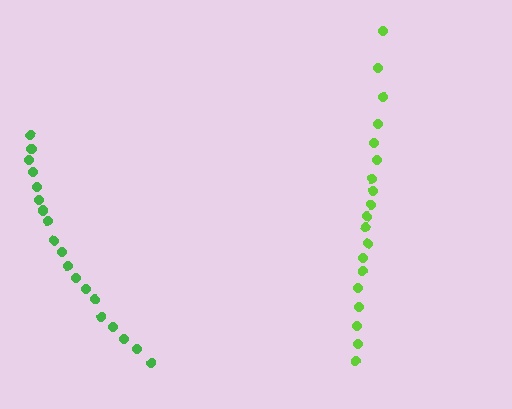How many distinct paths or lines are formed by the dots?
There are 2 distinct paths.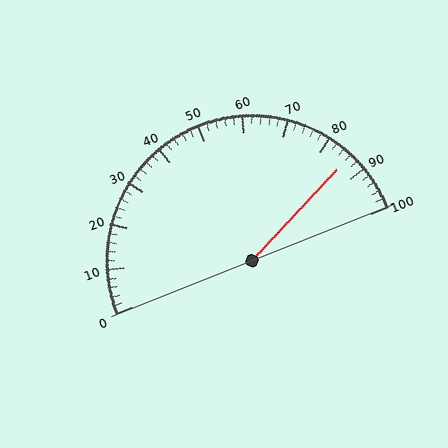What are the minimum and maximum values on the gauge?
The gauge ranges from 0 to 100.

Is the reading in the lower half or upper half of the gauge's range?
The reading is in the upper half of the range (0 to 100).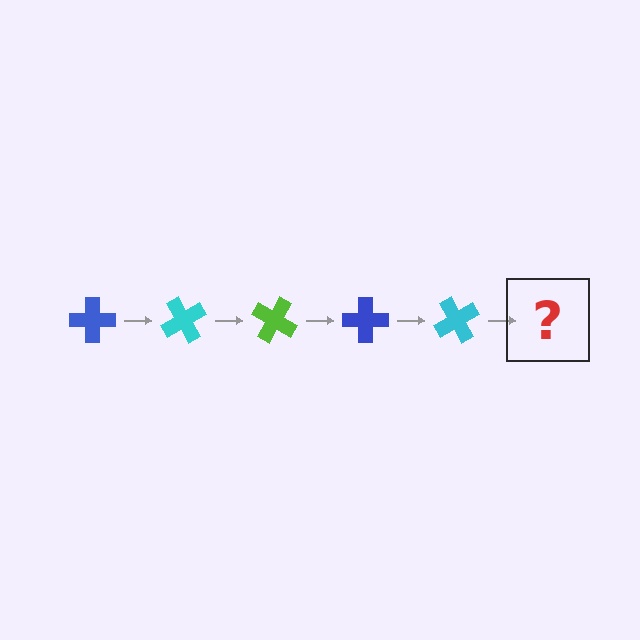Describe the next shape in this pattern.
It should be a lime cross, rotated 300 degrees from the start.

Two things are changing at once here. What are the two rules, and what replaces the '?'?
The two rules are that it rotates 60 degrees each step and the color cycles through blue, cyan, and lime. The '?' should be a lime cross, rotated 300 degrees from the start.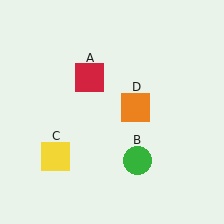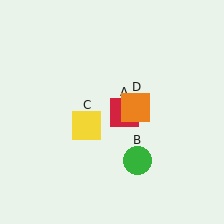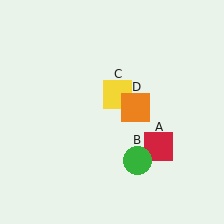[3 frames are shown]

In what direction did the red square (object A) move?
The red square (object A) moved down and to the right.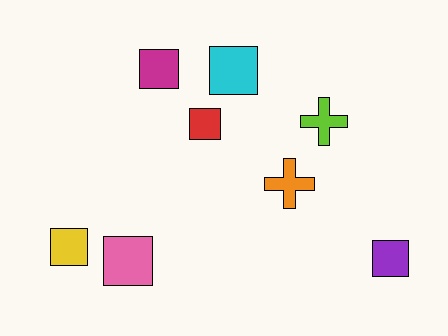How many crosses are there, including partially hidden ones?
There are 2 crosses.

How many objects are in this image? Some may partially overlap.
There are 8 objects.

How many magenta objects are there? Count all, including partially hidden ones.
There is 1 magenta object.